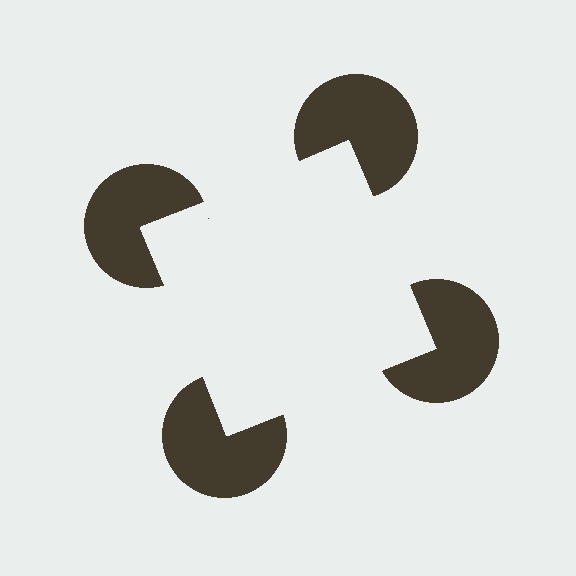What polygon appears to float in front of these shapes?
An illusory square — its edges are inferred from the aligned wedge cuts in the pac-man discs, not physically drawn.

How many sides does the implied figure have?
4 sides.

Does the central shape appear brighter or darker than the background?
It typically appears slightly brighter than the background, even though no actual brightness change is drawn.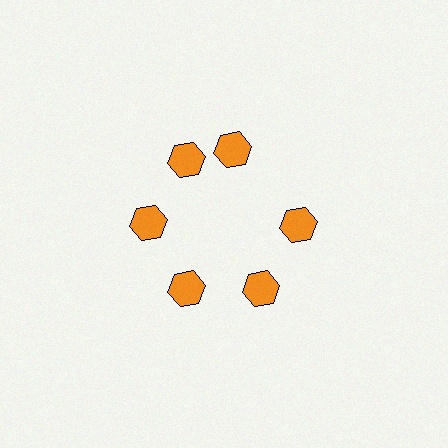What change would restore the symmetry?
The symmetry would be restored by rotating it back into even spacing with its neighbors so that all 6 hexagons sit at equal angles and equal distance from the center.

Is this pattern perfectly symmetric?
No. The 6 orange hexagons are arranged in a ring, but one element near the 1 o'clock position is rotated out of alignment along the ring, breaking the 6-fold rotational symmetry.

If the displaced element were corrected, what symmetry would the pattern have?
It would have 6-fold rotational symmetry — the pattern would map onto itself every 60 degrees.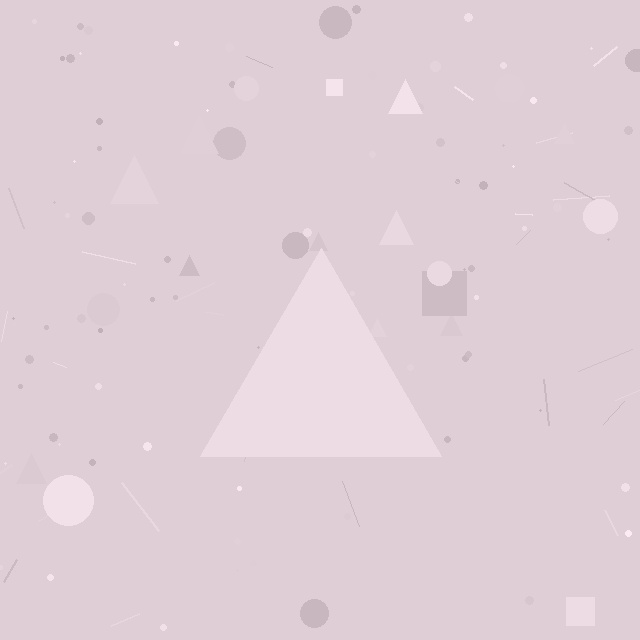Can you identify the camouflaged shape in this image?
The camouflaged shape is a triangle.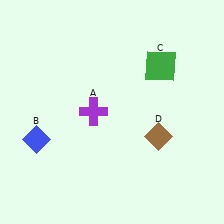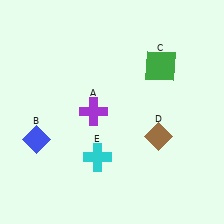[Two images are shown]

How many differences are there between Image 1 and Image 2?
There is 1 difference between the two images.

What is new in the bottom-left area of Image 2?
A cyan cross (E) was added in the bottom-left area of Image 2.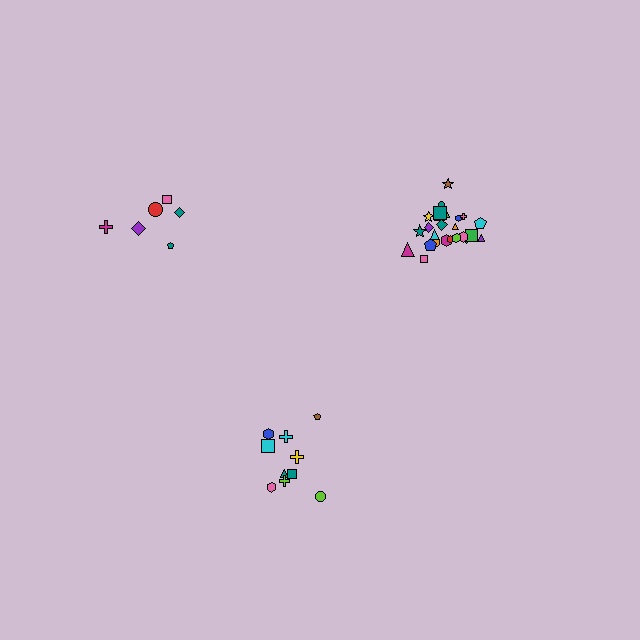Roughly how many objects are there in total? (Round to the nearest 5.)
Roughly 40 objects in total.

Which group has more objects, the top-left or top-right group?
The top-right group.